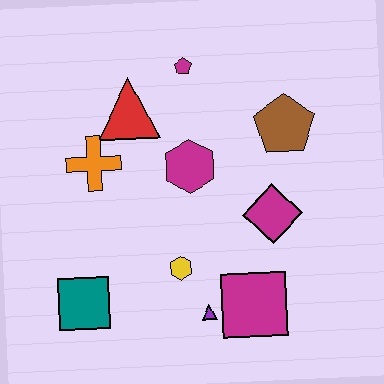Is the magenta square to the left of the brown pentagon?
Yes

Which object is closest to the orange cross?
The red triangle is closest to the orange cross.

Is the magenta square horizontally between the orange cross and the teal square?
No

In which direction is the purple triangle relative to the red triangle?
The purple triangle is below the red triangle.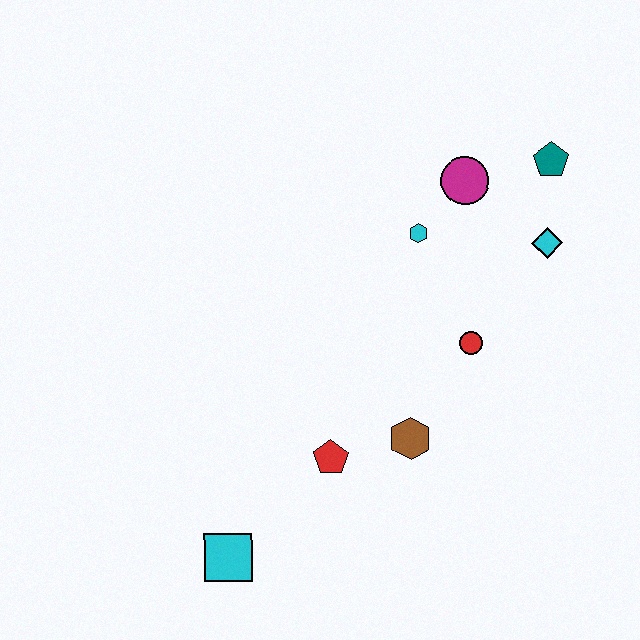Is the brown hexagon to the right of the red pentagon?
Yes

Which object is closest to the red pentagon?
The brown hexagon is closest to the red pentagon.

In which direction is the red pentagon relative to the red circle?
The red pentagon is to the left of the red circle.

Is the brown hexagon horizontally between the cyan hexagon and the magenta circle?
No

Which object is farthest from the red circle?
The cyan square is farthest from the red circle.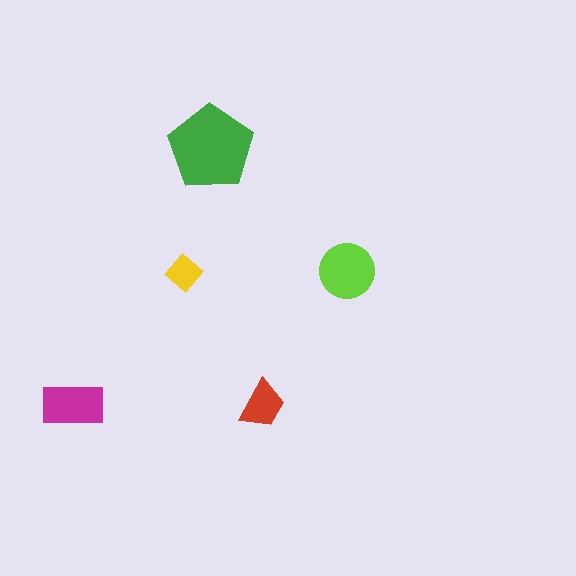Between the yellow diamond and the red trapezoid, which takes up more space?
The red trapezoid.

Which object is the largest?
The green pentagon.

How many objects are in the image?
There are 5 objects in the image.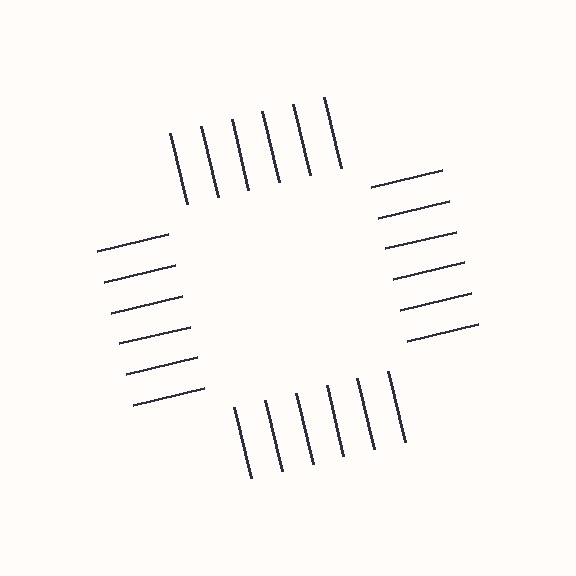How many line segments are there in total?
24 — 6 along each of the 4 edges.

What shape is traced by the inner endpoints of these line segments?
An illusory square — the line segments terminate on its edges but no continuous stroke is drawn.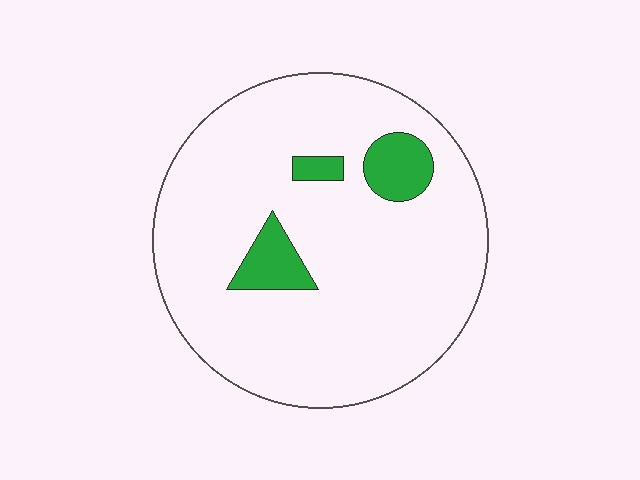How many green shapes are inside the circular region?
3.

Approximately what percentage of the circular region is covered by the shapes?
Approximately 10%.